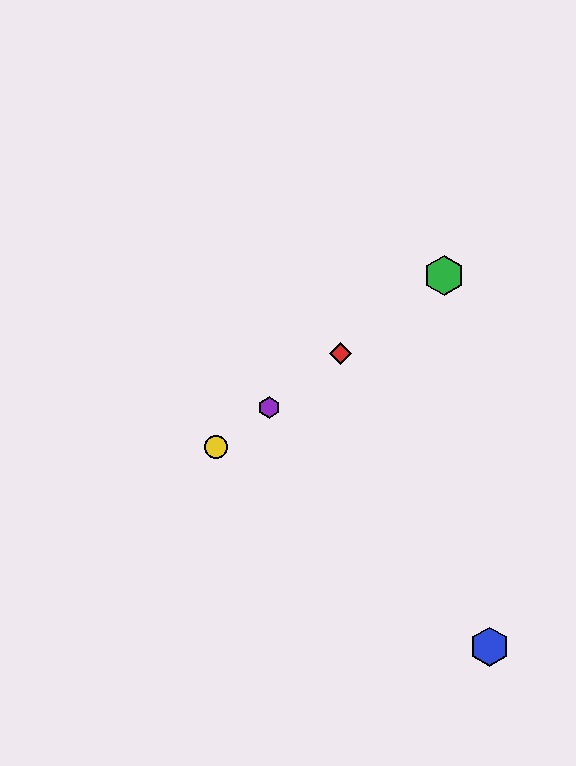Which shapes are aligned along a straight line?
The red diamond, the green hexagon, the yellow circle, the purple hexagon are aligned along a straight line.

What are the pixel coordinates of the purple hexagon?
The purple hexagon is at (269, 408).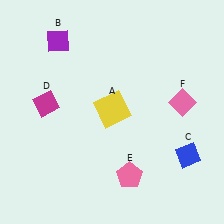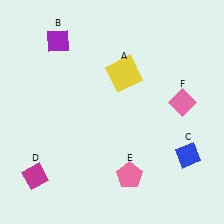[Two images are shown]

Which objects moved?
The objects that moved are: the yellow square (A), the magenta diamond (D).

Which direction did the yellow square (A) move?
The yellow square (A) moved up.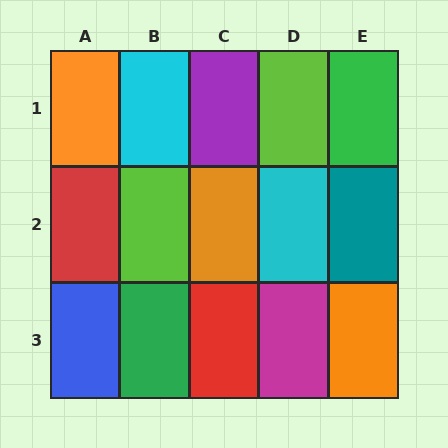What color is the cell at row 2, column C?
Orange.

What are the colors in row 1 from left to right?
Orange, cyan, purple, lime, green.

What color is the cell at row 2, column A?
Red.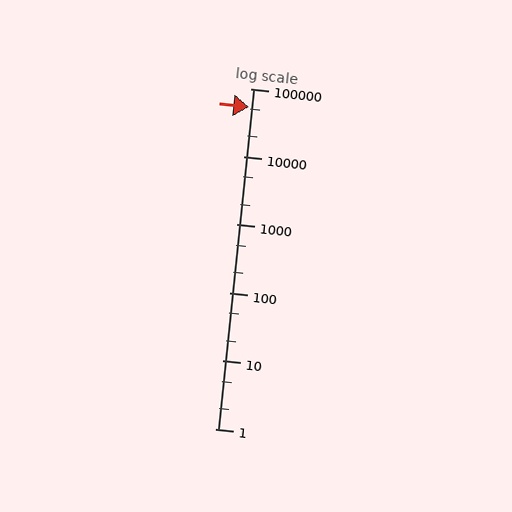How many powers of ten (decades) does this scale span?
The scale spans 5 decades, from 1 to 100000.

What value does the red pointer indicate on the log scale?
The pointer indicates approximately 53000.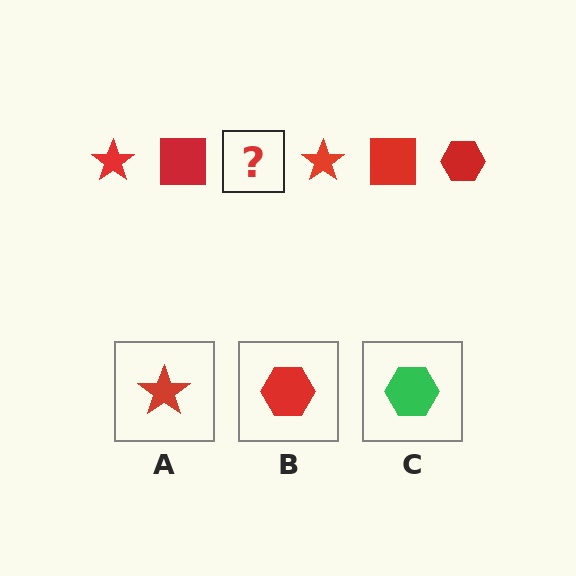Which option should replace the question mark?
Option B.